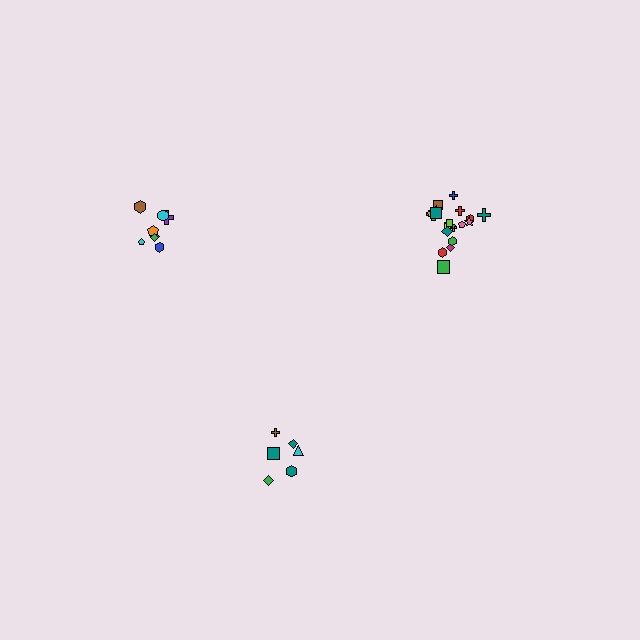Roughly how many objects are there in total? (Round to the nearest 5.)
Roughly 35 objects in total.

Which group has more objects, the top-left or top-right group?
The top-right group.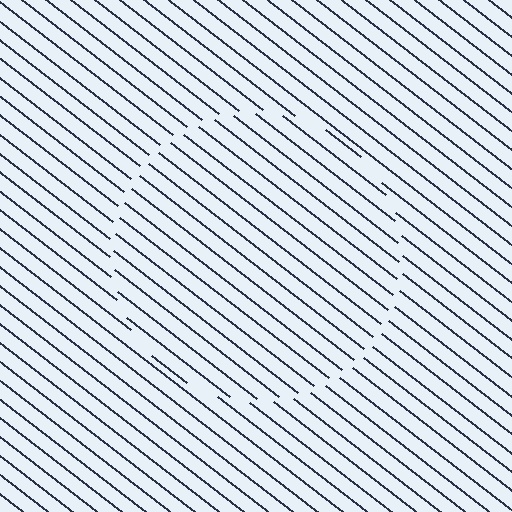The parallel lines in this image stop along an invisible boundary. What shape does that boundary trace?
An illusory circle. The interior of the shape contains the same grating, shifted by half a period — the contour is defined by the phase discontinuity where line-ends from the inner and outer gratings abut.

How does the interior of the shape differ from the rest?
The interior of the shape contains the same grating, shifted by half a period — the contour is defined by the phase discontinuity where line-ends from the inner and outer gratings abut.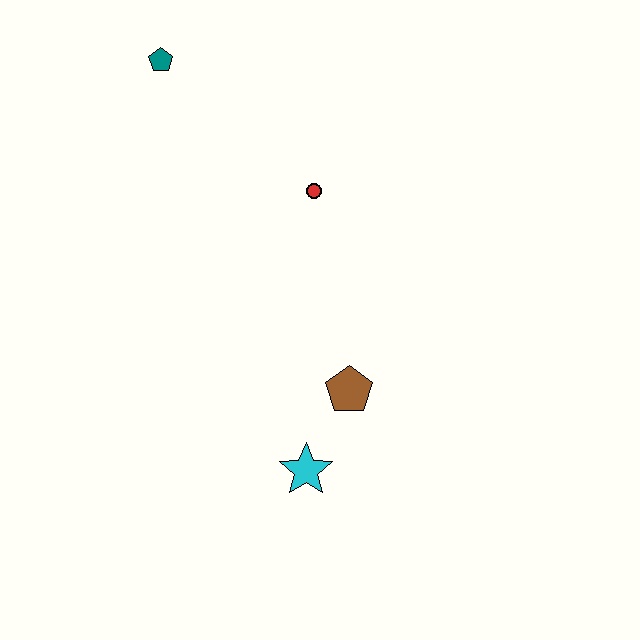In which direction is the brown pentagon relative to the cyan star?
The brown pentagon is above the cyan star.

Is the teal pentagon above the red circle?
Yes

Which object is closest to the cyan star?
The brown pentagon is closest to the cyan star.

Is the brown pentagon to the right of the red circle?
Yes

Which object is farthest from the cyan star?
The teal pentagon is farthest from the cyan star.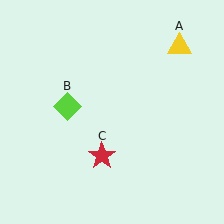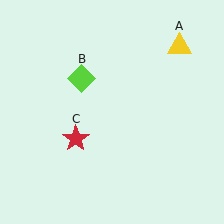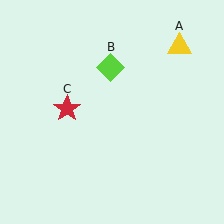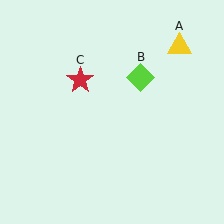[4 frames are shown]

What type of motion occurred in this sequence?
The lime diamond (object B), red star (object C) rotated clockwise around the center of the scene.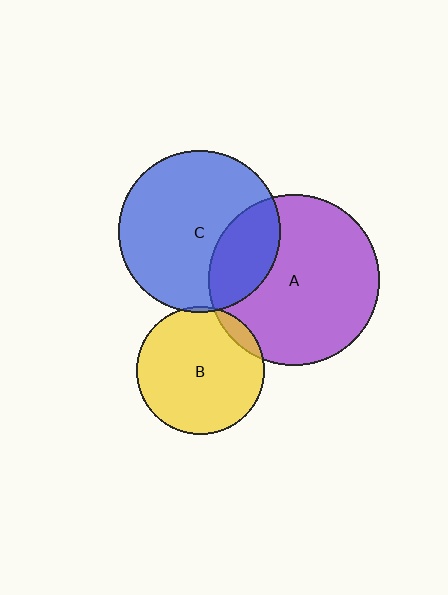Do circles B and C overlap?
Yes.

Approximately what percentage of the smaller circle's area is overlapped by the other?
Approximately 5%.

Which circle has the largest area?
Circle A (purple).